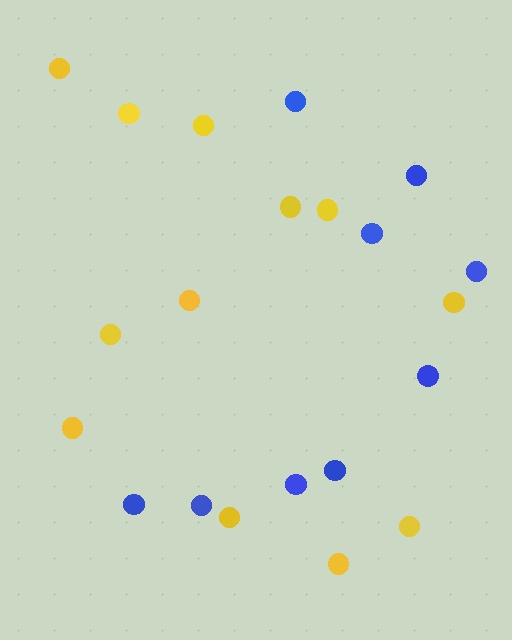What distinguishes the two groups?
There are 2 groups: one group of yellow circles (12) and one group of blue circles (9).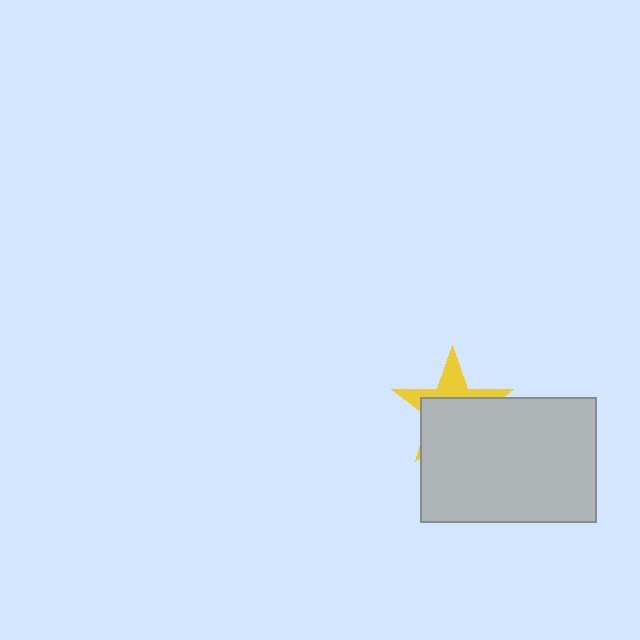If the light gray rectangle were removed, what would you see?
You would see the complete yellow star.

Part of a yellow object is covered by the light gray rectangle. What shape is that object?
It is a star.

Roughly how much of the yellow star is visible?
A small part of it is visible (roughly 36%).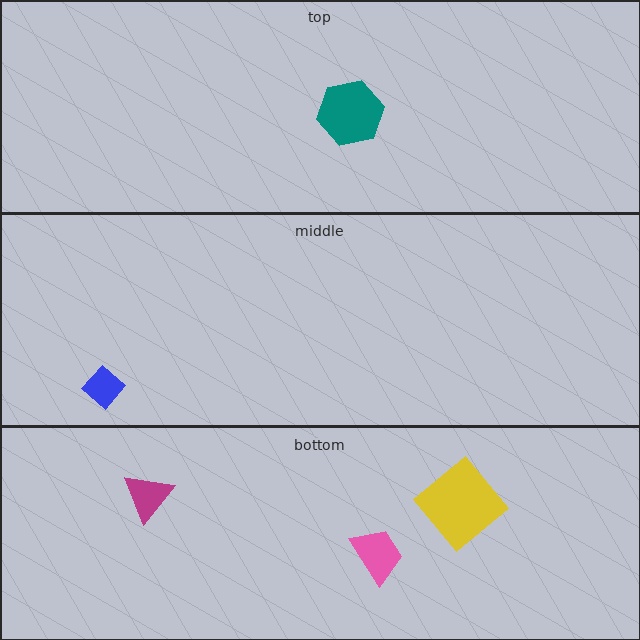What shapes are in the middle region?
The blue diamond.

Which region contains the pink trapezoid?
The bottom region.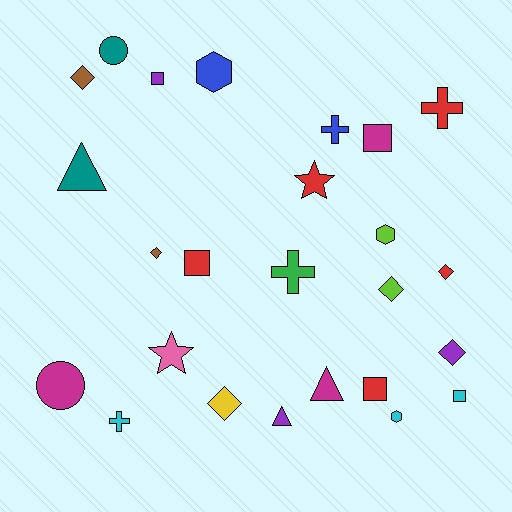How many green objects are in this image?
There is 1 green object.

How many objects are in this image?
There are 25 objects.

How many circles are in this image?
There are 2 circles.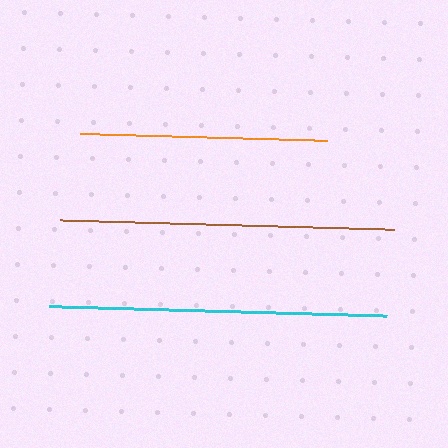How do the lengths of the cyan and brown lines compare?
The cyan and brown lines are approximately the same length.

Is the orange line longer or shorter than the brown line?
The brown line is longer than the orange line.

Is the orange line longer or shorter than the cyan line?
The cyan line is longer than the orange line.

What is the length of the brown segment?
The brown segment is approximately 334 pixels long.